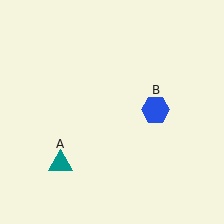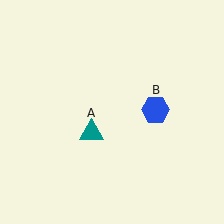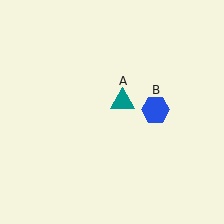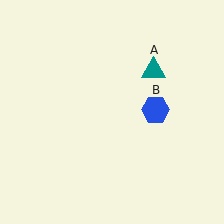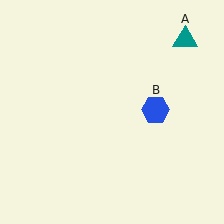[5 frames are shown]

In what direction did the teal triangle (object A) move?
The teal triangle (object A) moved up and to the right.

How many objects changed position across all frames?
1 object changed position: teal triangle (object A).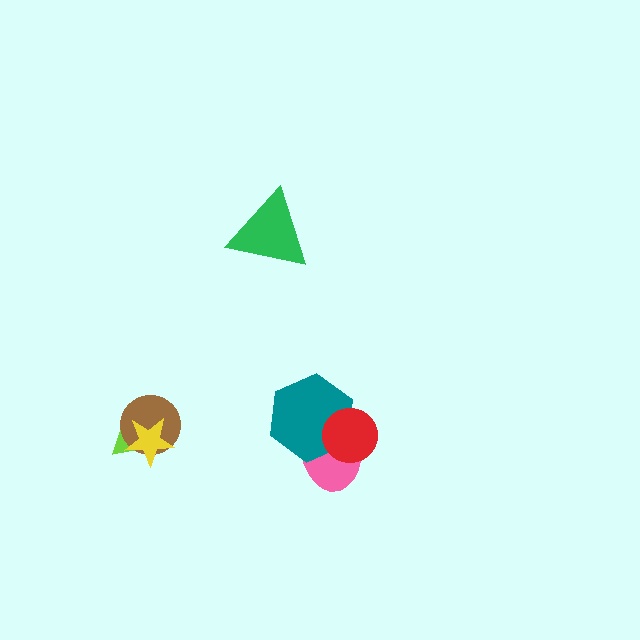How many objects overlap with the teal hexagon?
2 objects overlap with the teal hexagon.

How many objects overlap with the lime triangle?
2 objects overlap with the lime triangle.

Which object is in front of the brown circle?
The yellow star is in front of the brown circle.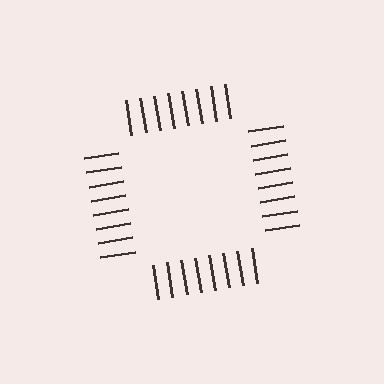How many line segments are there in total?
32 — 8 along each of the 4 edges.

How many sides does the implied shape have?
4 sides — the line-ends trace a square.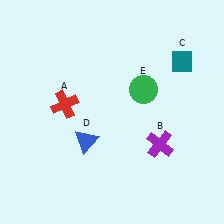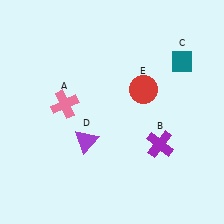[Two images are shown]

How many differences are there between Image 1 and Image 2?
There are 3 differences between the two images.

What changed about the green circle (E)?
In Image 1, E is green. In Image 2, it changed to red.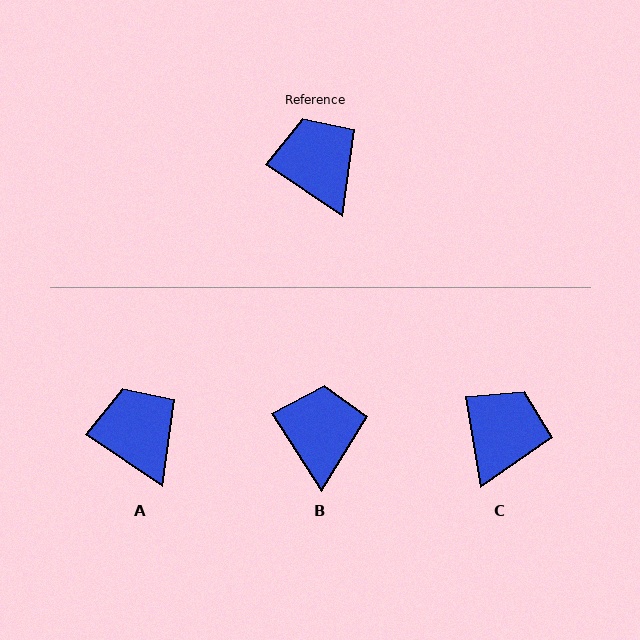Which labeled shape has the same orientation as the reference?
A.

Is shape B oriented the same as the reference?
No, it is off by about 24 degrees.